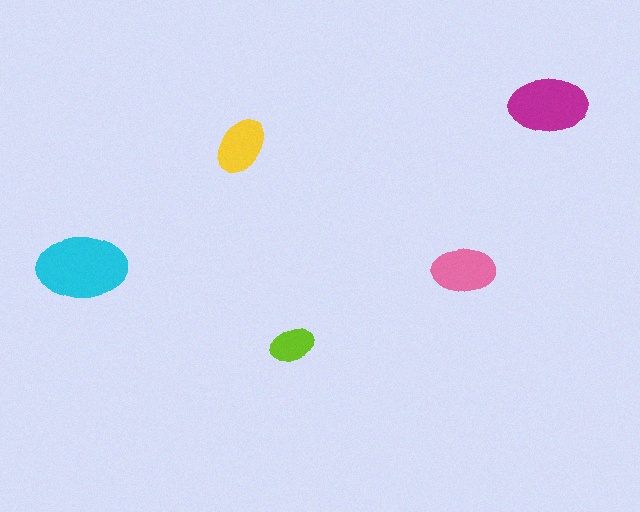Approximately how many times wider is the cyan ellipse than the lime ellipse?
About 2 times wider.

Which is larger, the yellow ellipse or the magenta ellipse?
The magenta one.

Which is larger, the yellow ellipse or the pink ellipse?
The pink one.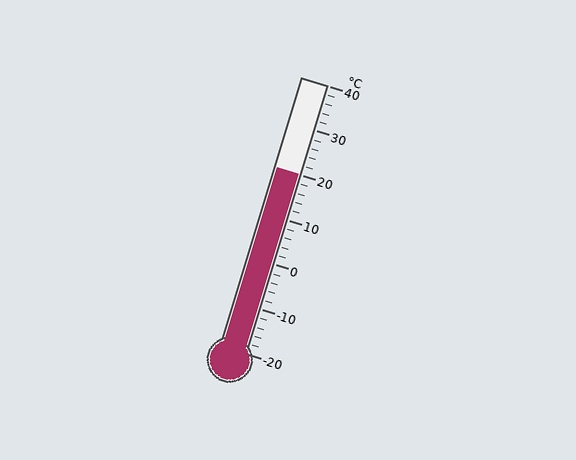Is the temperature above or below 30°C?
The temperature is below 30°C.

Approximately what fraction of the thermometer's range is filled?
The thermometer is filled to approximately 65% of its range.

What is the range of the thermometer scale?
The thermometer scale ranges from -20°C to 40°C.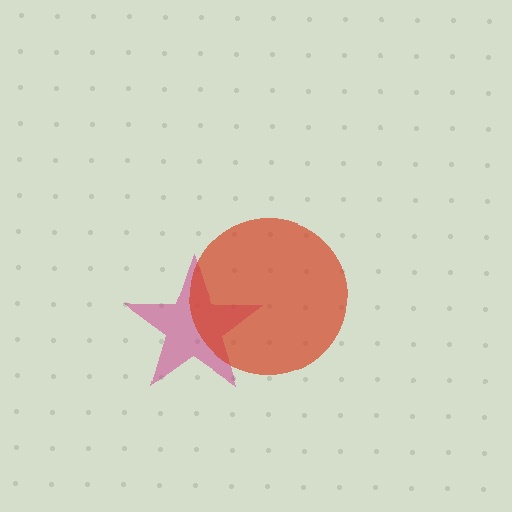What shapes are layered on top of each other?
The layered shapes are: a magenta star, a red circle.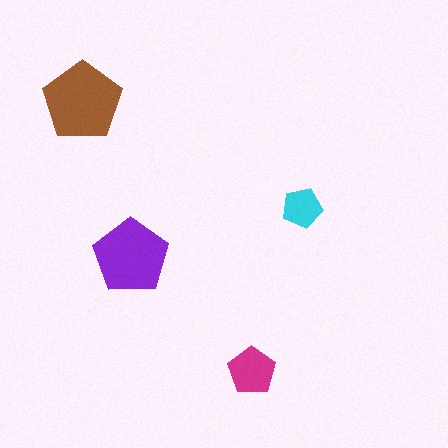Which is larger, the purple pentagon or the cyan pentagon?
The purple one.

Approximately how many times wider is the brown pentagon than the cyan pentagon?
About 2 times wider.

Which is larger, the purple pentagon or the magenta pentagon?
The purple one.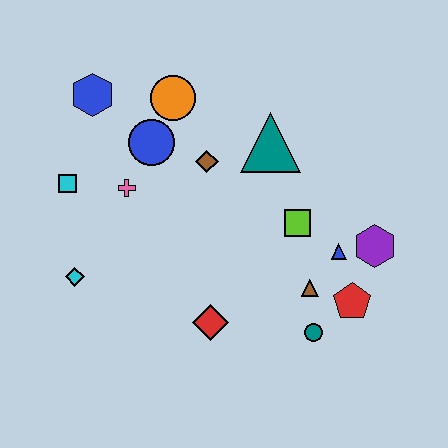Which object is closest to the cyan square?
The pink cross is closest to the cyan square.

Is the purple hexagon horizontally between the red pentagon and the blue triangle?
No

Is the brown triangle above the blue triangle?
No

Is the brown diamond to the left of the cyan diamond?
No